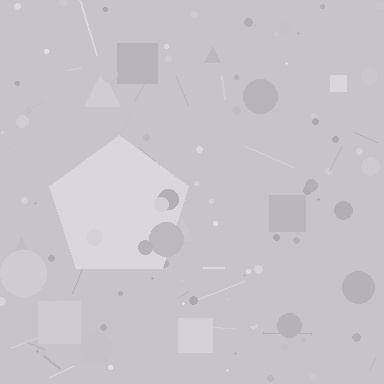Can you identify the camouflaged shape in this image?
The camouflaged shape is a pentagon.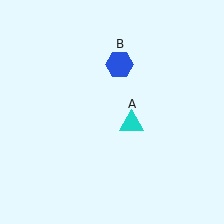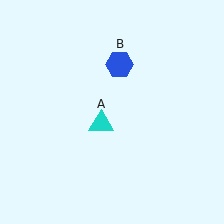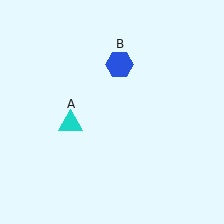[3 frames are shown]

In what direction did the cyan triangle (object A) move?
The cyan triangle (object A) moved left.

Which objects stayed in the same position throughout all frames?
Blue hexagon (object B) remained stationary.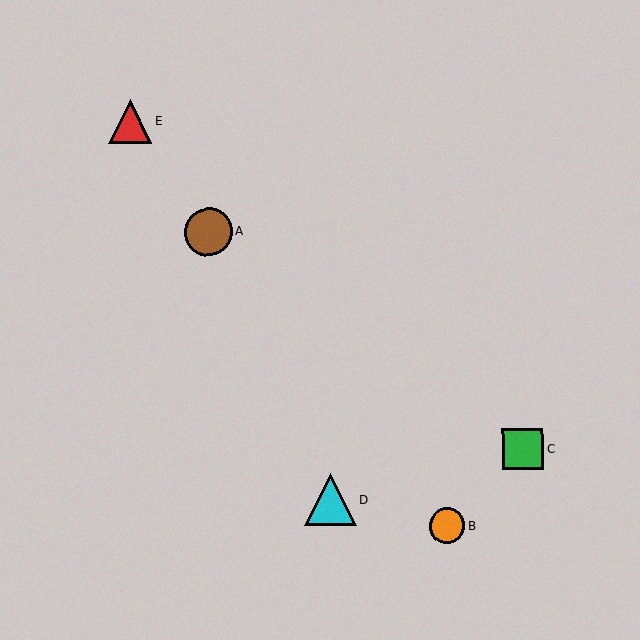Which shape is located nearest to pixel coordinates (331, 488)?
The cyan triangle (labeled D) at (330, 500) is nearest to that location.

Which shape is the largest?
The cyan triangle (labeled D) is the largest.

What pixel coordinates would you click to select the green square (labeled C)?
Click at (523, 449) to select the green square C.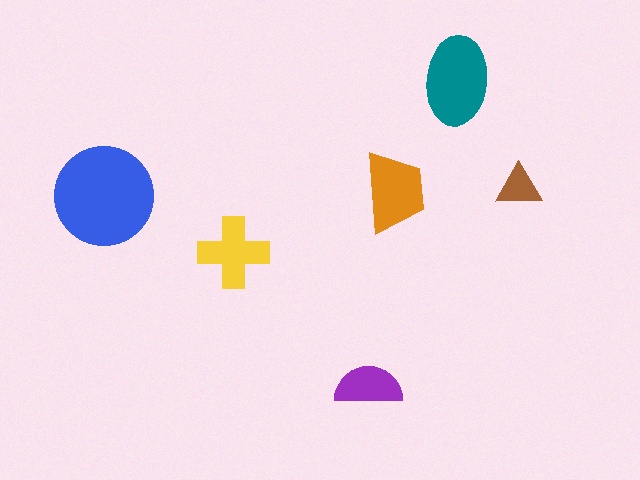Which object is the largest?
The blue circle.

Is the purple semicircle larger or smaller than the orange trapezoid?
Smaller.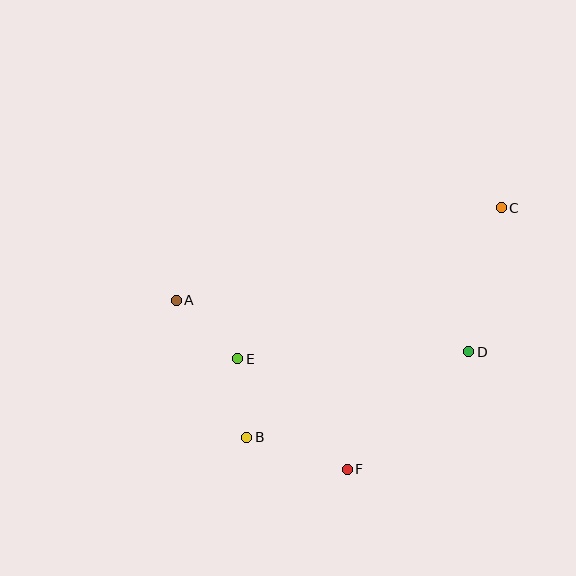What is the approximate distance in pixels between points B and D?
The distance between B and D is approximately 238 pixels.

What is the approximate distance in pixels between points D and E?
The distance between D and E is approximately 231 pixels.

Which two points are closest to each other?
Points B and E are closest to each other.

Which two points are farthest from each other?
Points B and C are farthest from each other.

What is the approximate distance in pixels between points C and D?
The distance between C and D is approximately 147 pixels.